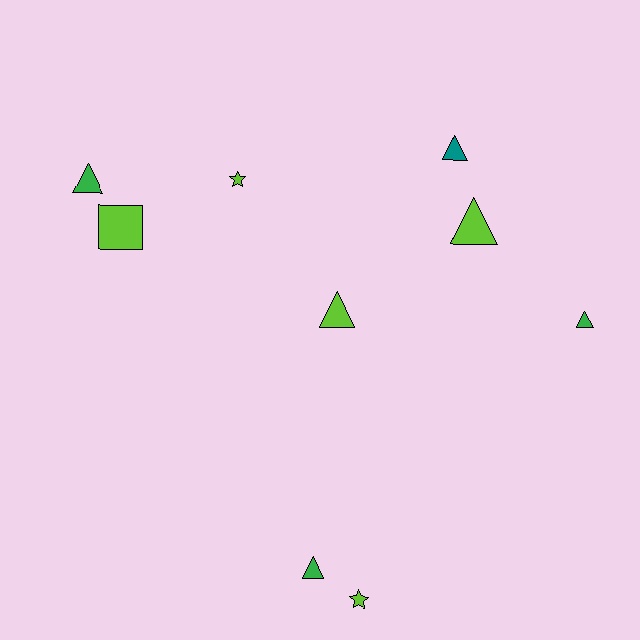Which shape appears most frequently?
Triangle, with 6 objects.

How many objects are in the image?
There are 9 objects.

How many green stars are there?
There are no green stars.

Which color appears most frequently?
Lime, with 5 objects.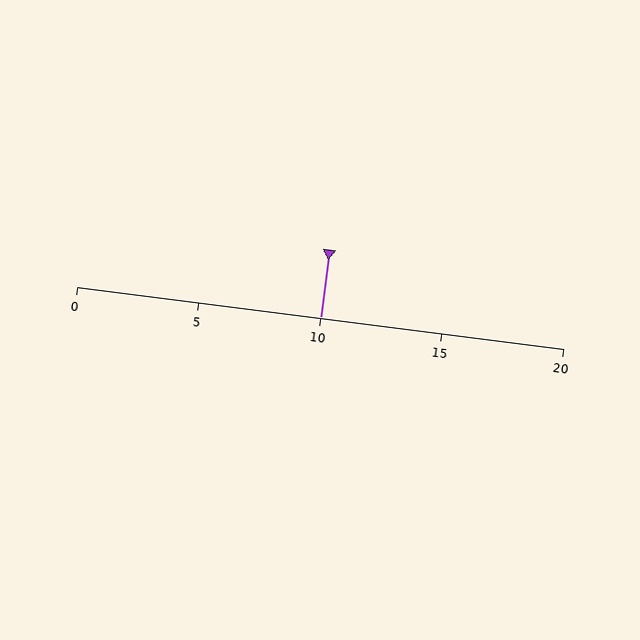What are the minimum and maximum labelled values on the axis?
The axis runs from 0 to 20.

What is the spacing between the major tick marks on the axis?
The major ticks are spaced 5 apart.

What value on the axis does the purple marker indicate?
The marker indicates approximately 10.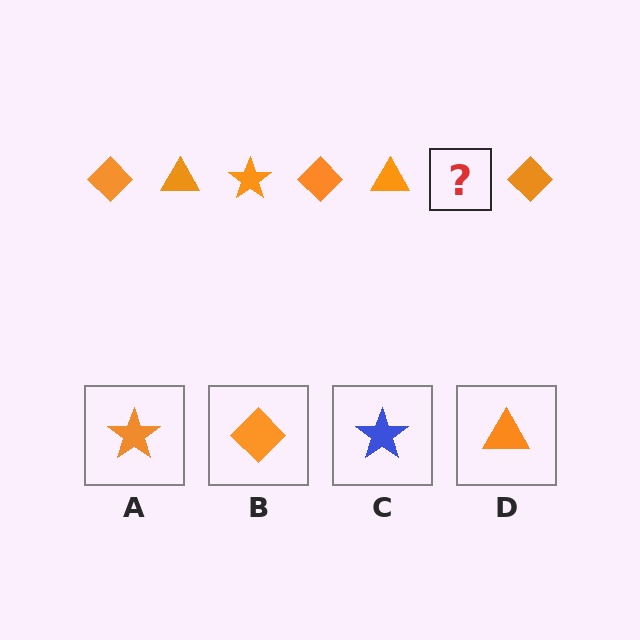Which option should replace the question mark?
Option A.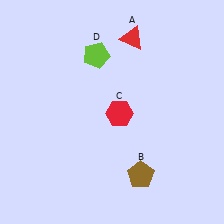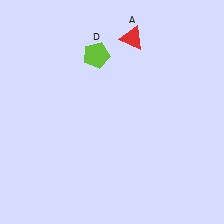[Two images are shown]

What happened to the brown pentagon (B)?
The brown pentagon (B) was removed in Image 2. It was in the bottom-right area of Image 1.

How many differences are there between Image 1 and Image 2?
There are 2 differences between the two images.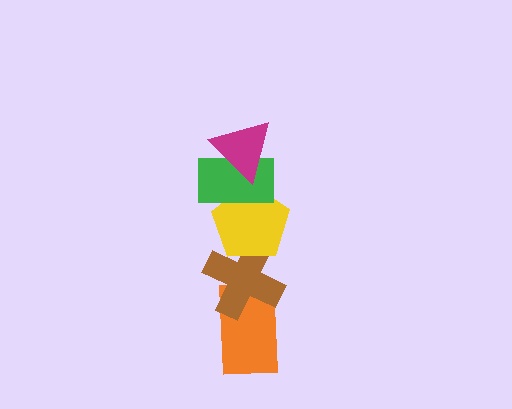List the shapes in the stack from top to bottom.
From top to bottom: the magenta triangle, the green rectangle, the yellow pentagon, the brown cross, the orange rectangle.